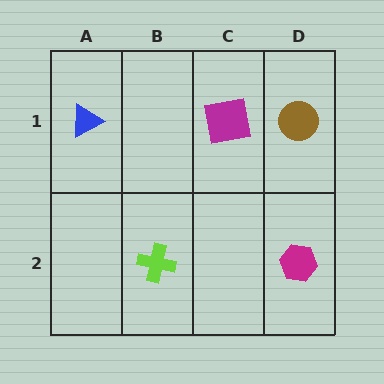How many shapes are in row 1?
3 shapes.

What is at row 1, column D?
A brown circle.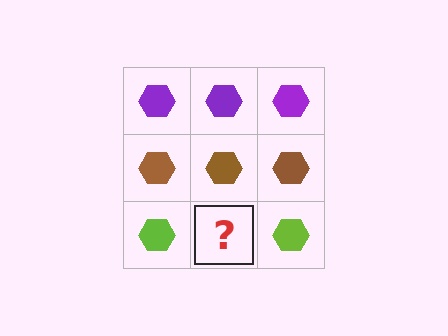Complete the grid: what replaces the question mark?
The question mark should be replaced with a lime hexagon.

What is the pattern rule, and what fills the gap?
The rule is that each row has a consistent color. The gap should be filled with a lime hexagon.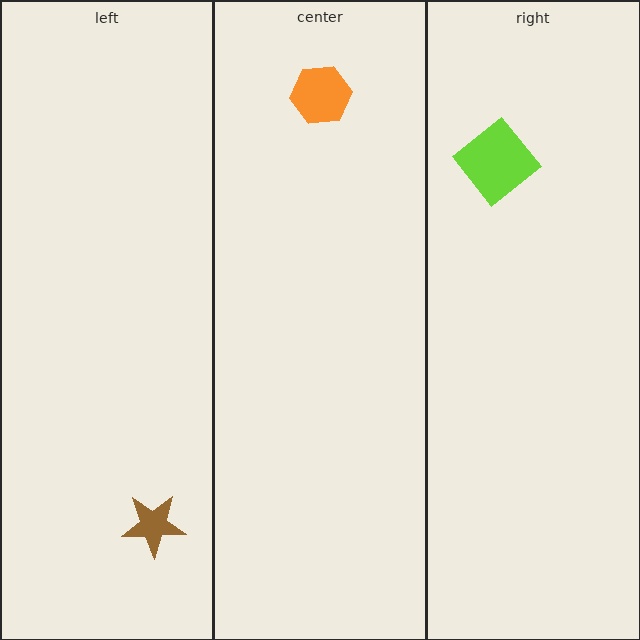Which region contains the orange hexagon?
The center region.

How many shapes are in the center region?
1.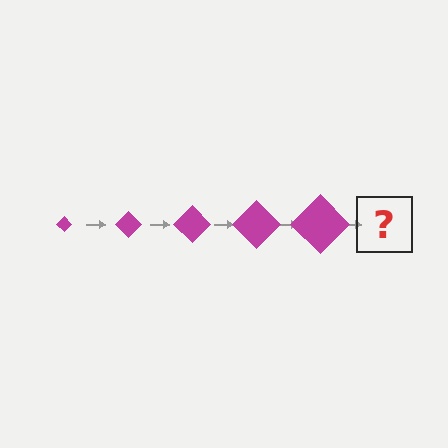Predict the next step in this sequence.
The next step is a magenta diamond, larger than the previous one.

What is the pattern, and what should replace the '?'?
The pattern is that the diamond gets progressively larger each step. The '?' should be a magenta diamond, larger than the previous one.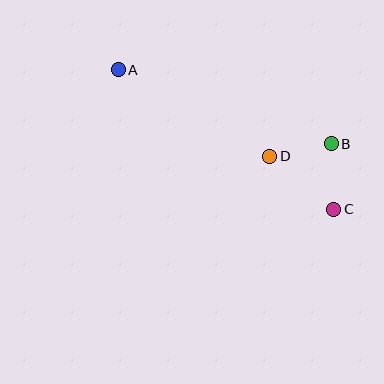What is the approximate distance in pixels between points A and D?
The distance between A and D is approximately 174 pixels.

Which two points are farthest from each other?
Points A and C are farthest from each other.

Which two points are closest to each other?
Points B and D are closest to each other.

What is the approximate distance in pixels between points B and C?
The distance between B and C is approximately 65 pixels.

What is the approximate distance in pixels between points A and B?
The distance between A and B is approximately 226 pixels.